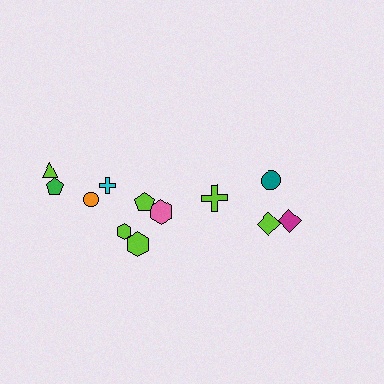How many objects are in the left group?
There are 8 objects.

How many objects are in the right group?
There are 4 objects.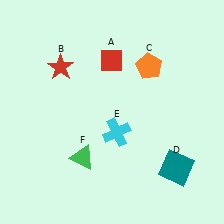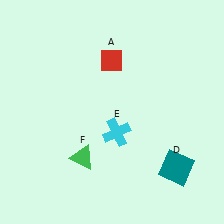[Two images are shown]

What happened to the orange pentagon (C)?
The orange pentagon (C) was removed in Image 2. It was in the top-right area of Image 1.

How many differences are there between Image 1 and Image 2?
There are 2 differences between the two images.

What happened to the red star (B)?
The red star (B) was removed in Image 2. It was in the top-left area of Image 1.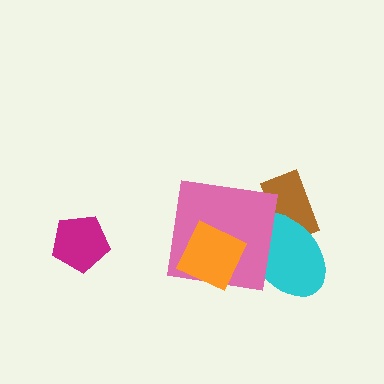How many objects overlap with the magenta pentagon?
0 objects overlap with the magenta pentagon.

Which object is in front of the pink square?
The orange square is in front of the pink square.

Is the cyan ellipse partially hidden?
Yes, it is partially covered by another shape.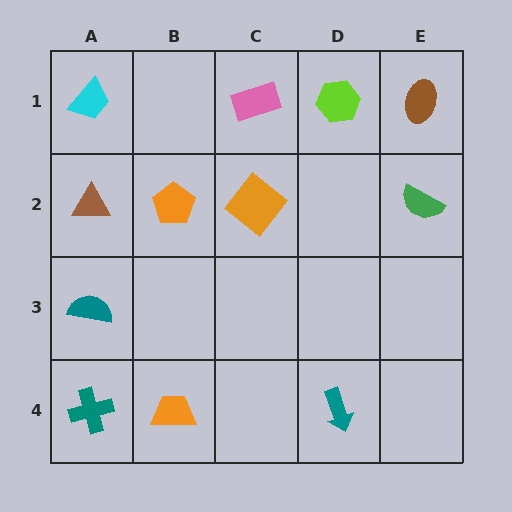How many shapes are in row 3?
1 shape.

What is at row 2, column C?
An orange diamond.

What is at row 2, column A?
A brown triangle.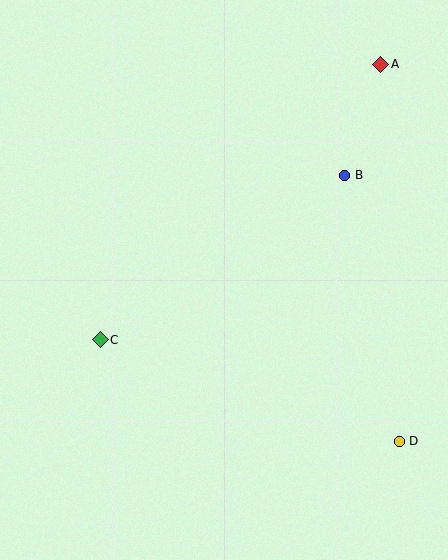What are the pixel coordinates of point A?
Point A is at (381, 64).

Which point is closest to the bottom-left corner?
Point C is closest to the bottom-left corner.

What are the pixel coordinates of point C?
Point C is at (100, 340).